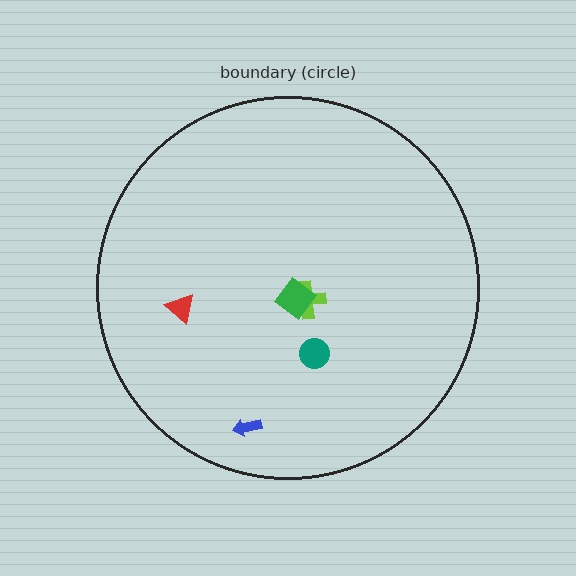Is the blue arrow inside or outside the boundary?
Inside.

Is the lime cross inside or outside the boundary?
Inside.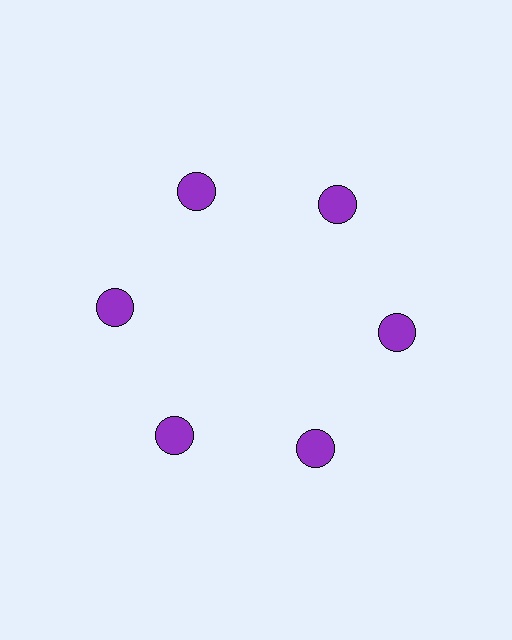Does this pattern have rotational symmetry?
Yes, this pattern has 6-fold rotational symmetry. It looks the same after rotating 60 degrees around the center.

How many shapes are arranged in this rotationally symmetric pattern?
There are 6 shapes, arranged in 6 groups of 1.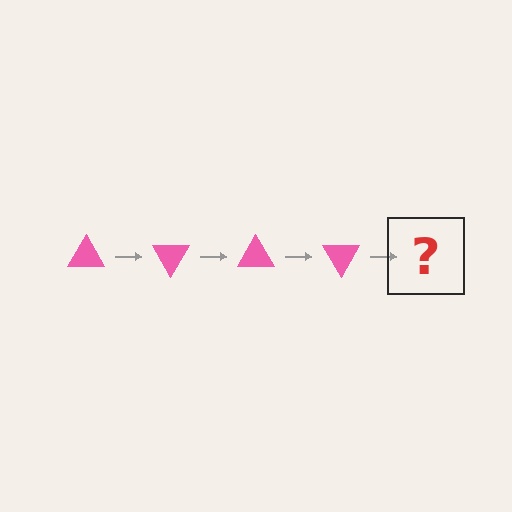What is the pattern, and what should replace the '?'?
The pattern is that the triangle rotates 60 degrees each step. The '?' should be a pink triangle rotated 240 degrees.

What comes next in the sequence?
The next element should be a pink triangle rotated 240 degrees.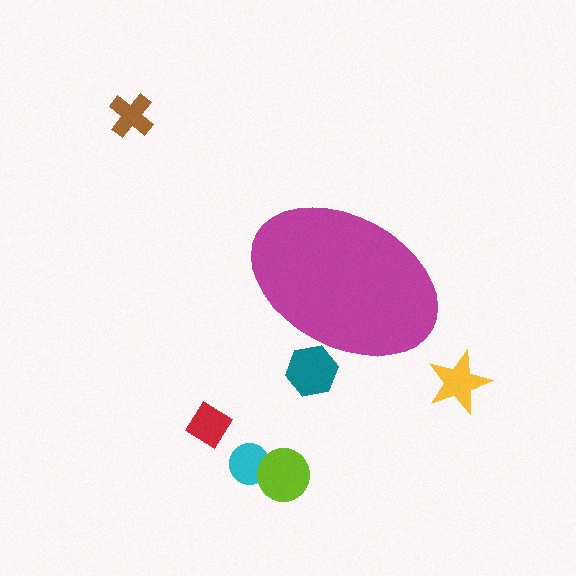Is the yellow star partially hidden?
No, the yellow star is fully visible.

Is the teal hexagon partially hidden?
Yes, the teal hexagon is partially hidden behind the magenta ellipse.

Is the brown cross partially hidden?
No, the brown cross is fully visible.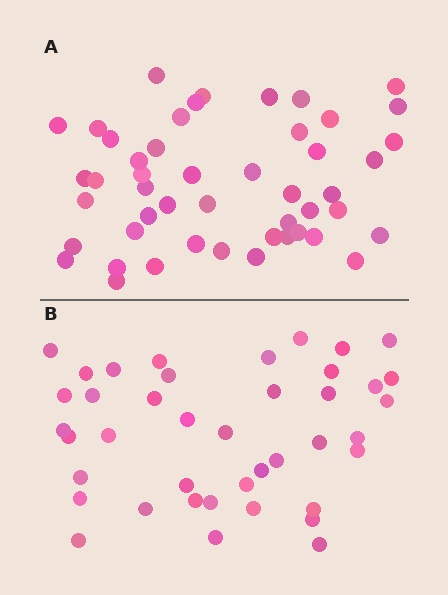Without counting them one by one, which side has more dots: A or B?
Region A (the top region) has more dots.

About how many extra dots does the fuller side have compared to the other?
Region A has roughly 8 or so more dots than region B.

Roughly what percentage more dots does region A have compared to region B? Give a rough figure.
About 15% more.